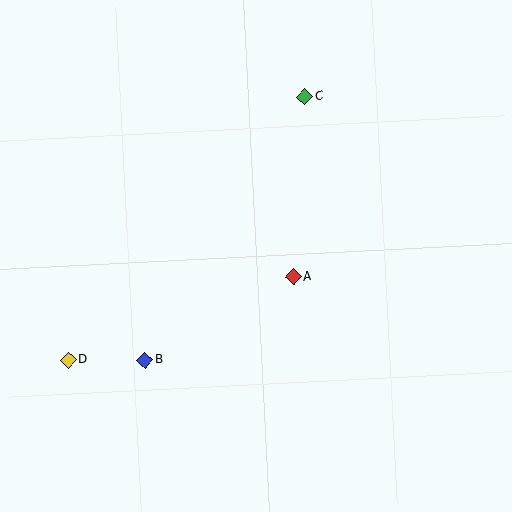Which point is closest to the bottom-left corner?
Point D is closest to the bottom-left corner.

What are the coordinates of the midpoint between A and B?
The midpoint between A and B is at (219, 318).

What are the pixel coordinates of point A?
Point A is at (293, 277).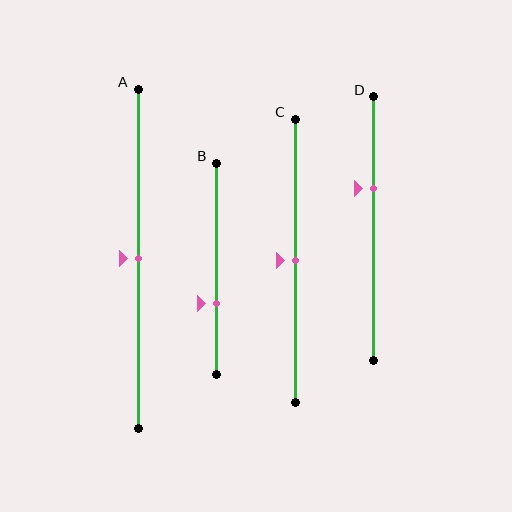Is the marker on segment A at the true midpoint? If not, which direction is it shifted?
Yes, the marker on segment A is at the true midpoint.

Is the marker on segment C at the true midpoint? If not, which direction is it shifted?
Yes, the marker on segment C is at the true midpoint.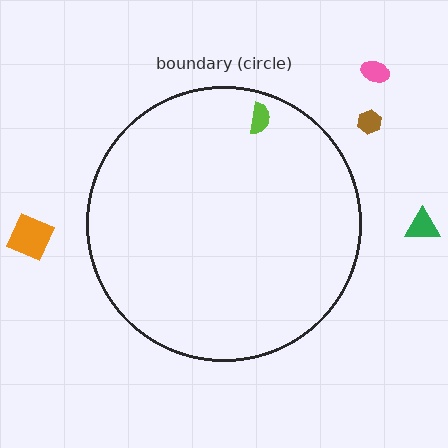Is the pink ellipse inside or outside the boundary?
Outside.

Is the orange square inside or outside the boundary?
Outside.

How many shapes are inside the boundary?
1 inside, 4 outside.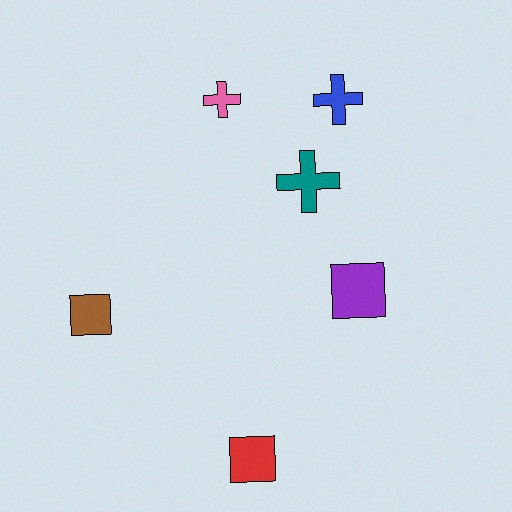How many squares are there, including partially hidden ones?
There are 3 squares.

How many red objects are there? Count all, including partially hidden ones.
There is 1 red object.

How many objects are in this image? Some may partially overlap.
There are 6 objects.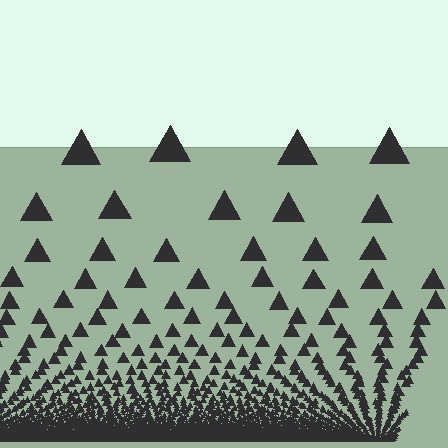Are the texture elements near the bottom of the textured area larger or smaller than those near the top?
Smaller. The gradient is inverted — elements near the bottom are smaller and denser.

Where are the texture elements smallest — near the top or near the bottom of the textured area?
Near the bottom.